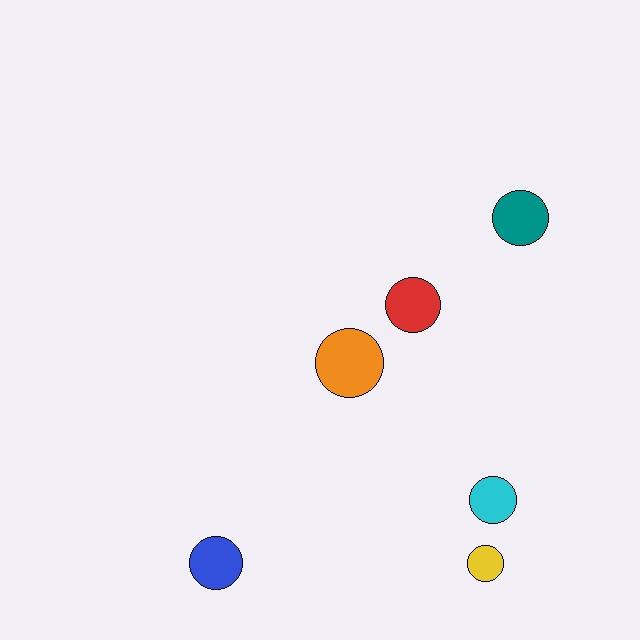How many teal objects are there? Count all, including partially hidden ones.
There is 1 teal object.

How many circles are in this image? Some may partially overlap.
There are 6 circles.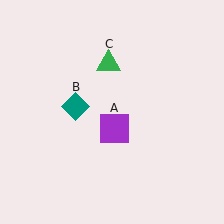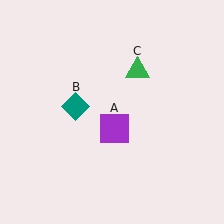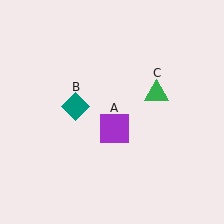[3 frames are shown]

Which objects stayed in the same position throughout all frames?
Purple square (object A) and teal diamond (object B) remained stationary.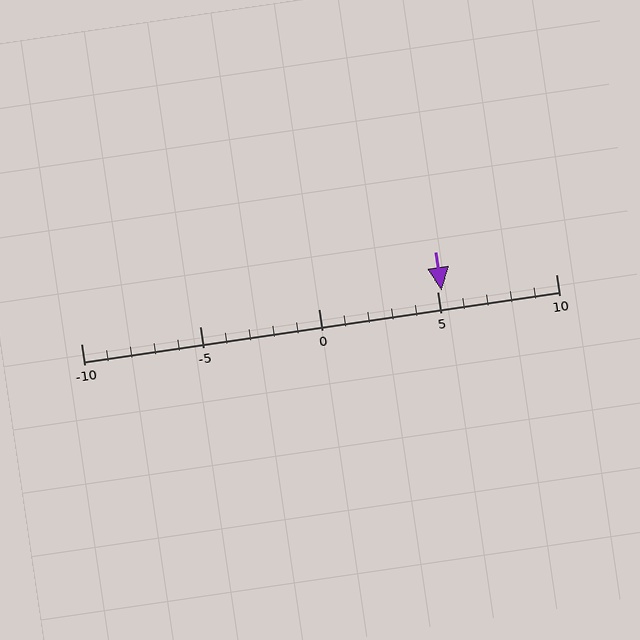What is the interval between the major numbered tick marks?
The major tick marks are spaced 5 units apart.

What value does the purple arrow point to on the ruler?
The purple arrow points to approximately 5.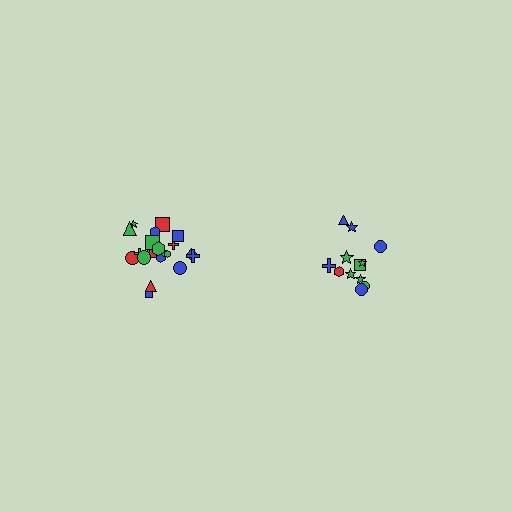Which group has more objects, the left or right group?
The left group.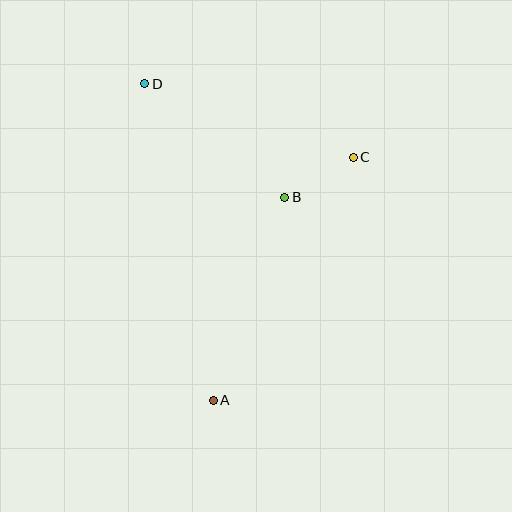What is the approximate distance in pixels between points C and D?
The distance between C and D is approximately 221 pixels.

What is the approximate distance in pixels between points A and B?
The distance between A and B is approximately 216 pixels.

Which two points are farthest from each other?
Points A and D are farthest from each other.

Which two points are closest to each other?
Points B and C are closest to each other.